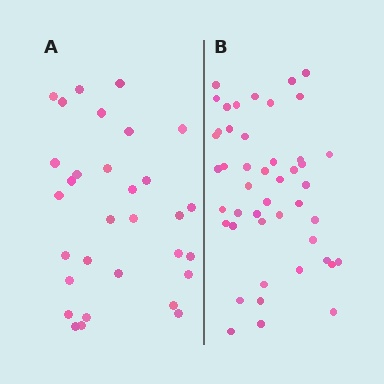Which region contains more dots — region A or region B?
Region B (the right region) has more dots.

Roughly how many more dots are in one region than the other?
Region B has approximately 15 more dots than region A.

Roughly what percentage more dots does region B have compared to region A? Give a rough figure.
About 50% more.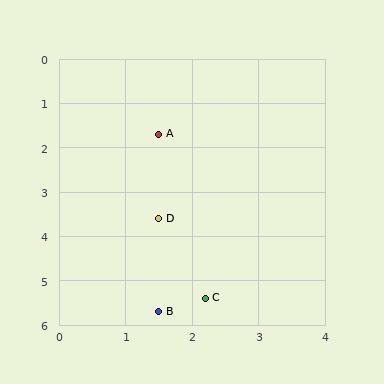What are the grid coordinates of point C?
Point C is at approximately (2.2, 5.4).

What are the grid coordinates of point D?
Point D is at approximately (1.5, 3.6).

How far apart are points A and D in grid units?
Points A and D are about 1.9 grid units apart.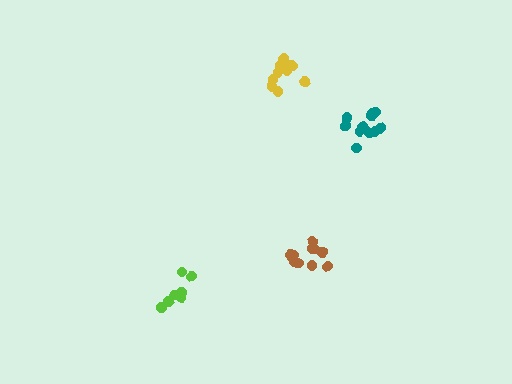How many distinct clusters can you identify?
There are 4 distinct clusters.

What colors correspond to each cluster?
The clusters are colored: lime, teal, yellow, brown.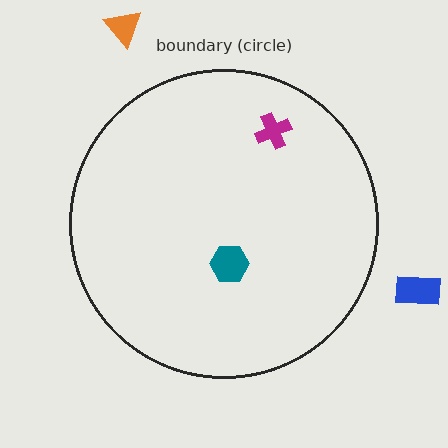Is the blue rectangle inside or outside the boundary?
Outside.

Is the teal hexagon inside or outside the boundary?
Inside.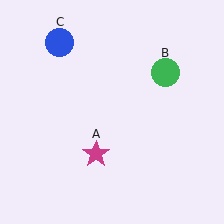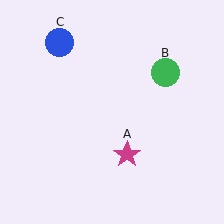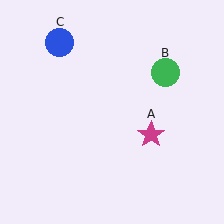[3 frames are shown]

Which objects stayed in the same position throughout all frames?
Green circle (object B) and blue circle (object C) remained stationary.